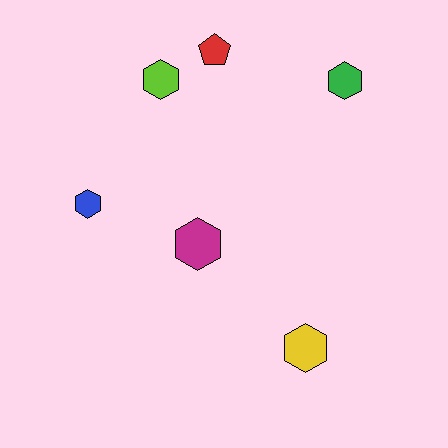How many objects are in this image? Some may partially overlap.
There are 6 objects.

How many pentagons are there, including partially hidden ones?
There is 1 pentagon.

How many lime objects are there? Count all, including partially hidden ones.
There is 1 lime object.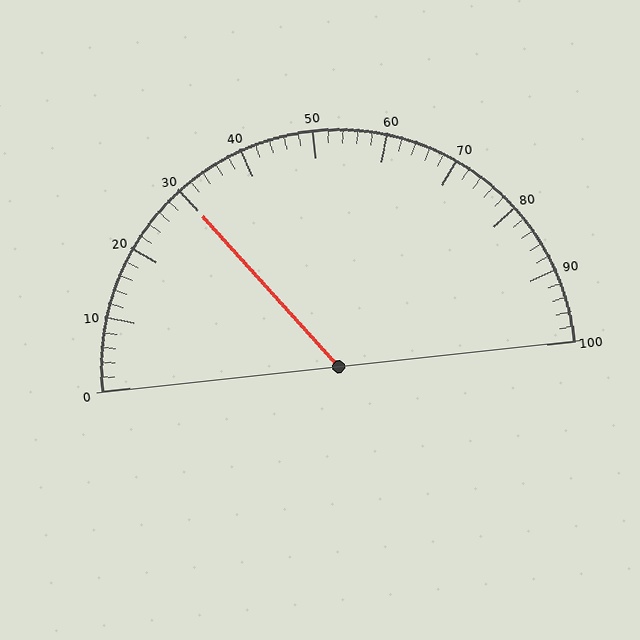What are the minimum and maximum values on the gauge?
The gauge ranges from 0 to 100.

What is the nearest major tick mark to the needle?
The nearest major tick mark is 30.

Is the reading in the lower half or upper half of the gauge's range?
The reading is in the lower half of the range (0 to 100).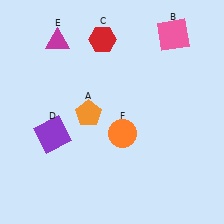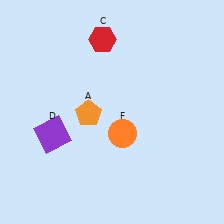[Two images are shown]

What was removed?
The pink square (B), the magenta triangle (E) were removed in Image 2.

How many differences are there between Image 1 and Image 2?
There are 2 differences between the two images.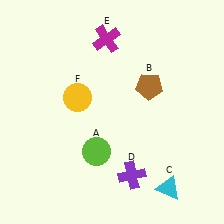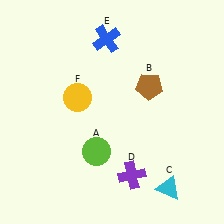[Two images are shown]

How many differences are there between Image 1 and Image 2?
There is 1 difference between the two images.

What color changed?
The cross (E) changed from magenta in Image 1 to blue in Image 2.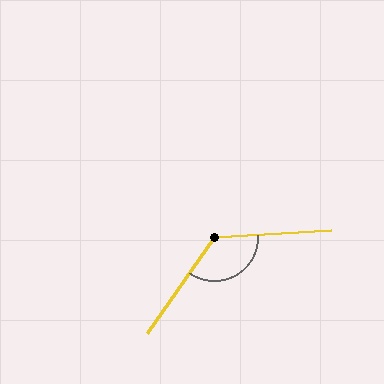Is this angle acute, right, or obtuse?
It is obtuse.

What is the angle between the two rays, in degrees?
Approximately 128 degrees.